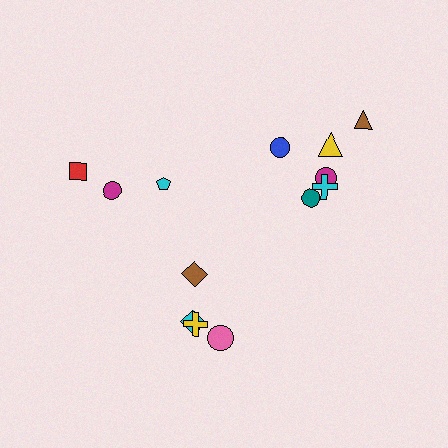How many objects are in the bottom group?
There are 4 objects.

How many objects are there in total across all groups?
There are 13 objects.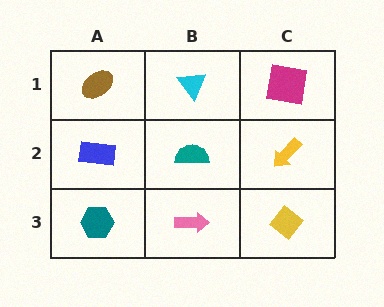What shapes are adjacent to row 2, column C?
A magenta square (row 1, column C), a yellow diamond (row 3, column C), a teal semicircle (row 2, column B).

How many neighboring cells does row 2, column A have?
3.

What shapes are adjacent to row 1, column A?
A blue rectangle (row 2, column A), a cyan triangle (row 1, column B).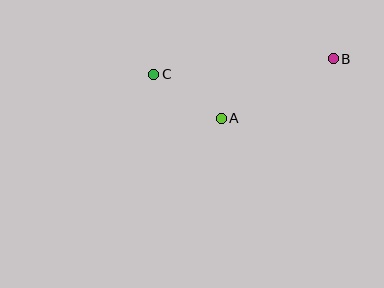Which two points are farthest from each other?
Points B and C are farthest from each other.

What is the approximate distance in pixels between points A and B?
The distance between A and B is approximately 127 pixels.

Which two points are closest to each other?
Points A and C are closest to each other.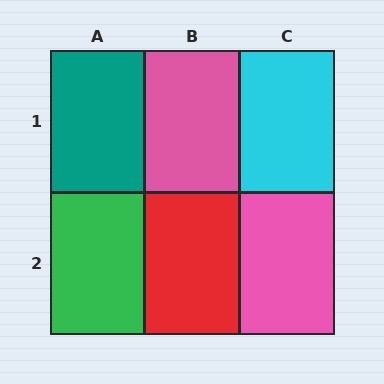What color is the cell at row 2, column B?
Red.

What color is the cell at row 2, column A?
Green.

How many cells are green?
1 cell is green.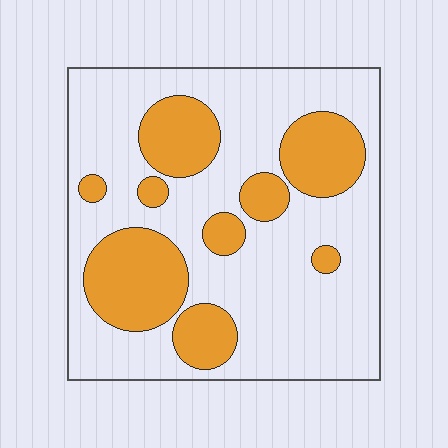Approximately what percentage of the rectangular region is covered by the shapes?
Approximately 30%.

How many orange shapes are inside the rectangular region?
9.